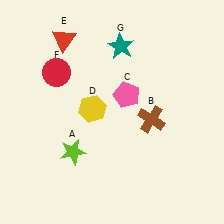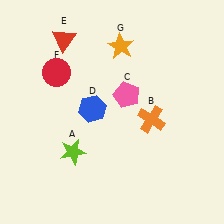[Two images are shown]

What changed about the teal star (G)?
In Image 1, G is teal. In Image 2, it changed to orange.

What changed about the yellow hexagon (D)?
In Image 1, D is yellow. In Image 2, it changed to blue.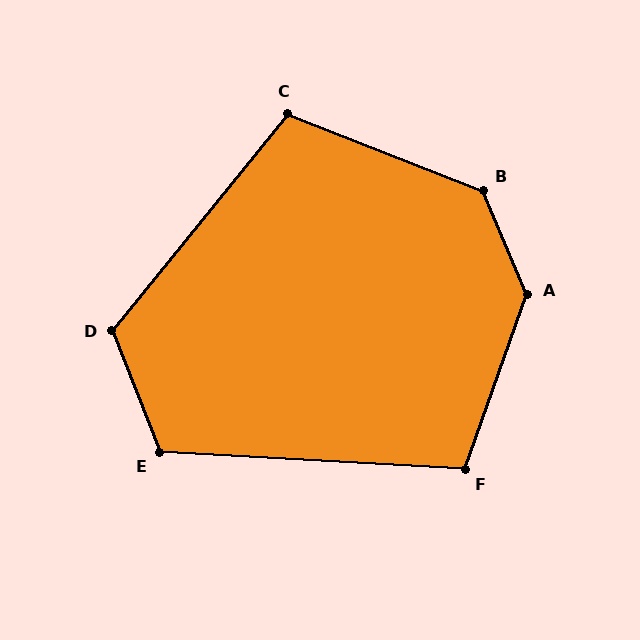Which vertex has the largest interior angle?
A, at approximately 138 degrees.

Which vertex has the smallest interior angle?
F, at approximately 106 degrees.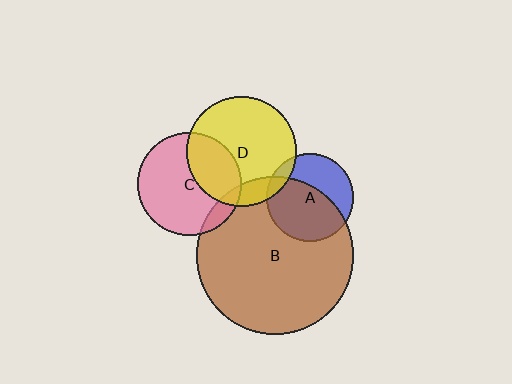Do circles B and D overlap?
Yes.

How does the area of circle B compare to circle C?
Approximately 2.3 times.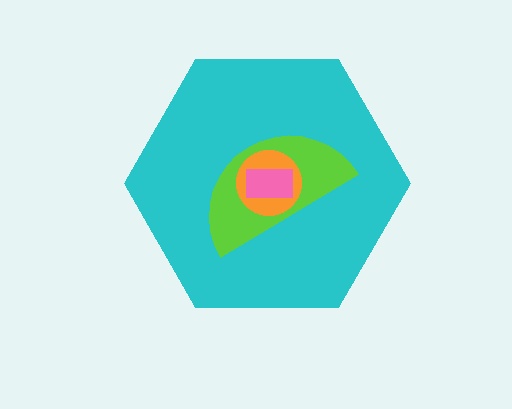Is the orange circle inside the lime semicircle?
Yes.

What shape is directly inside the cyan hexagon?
The lime semicircle.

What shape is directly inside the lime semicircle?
The orange circle.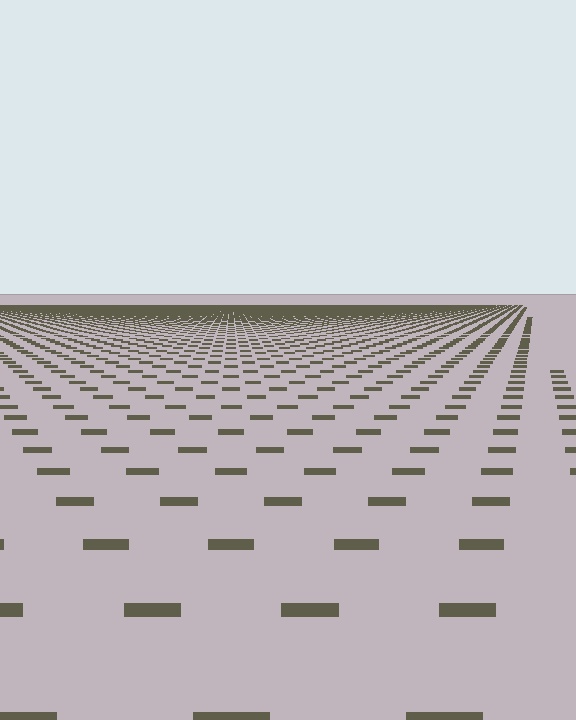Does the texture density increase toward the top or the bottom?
Density increases toward the top.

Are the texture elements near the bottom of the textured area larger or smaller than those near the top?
Larger. Near the bottom, elements are closer to the viewer and appear at a bigger on-screen size.